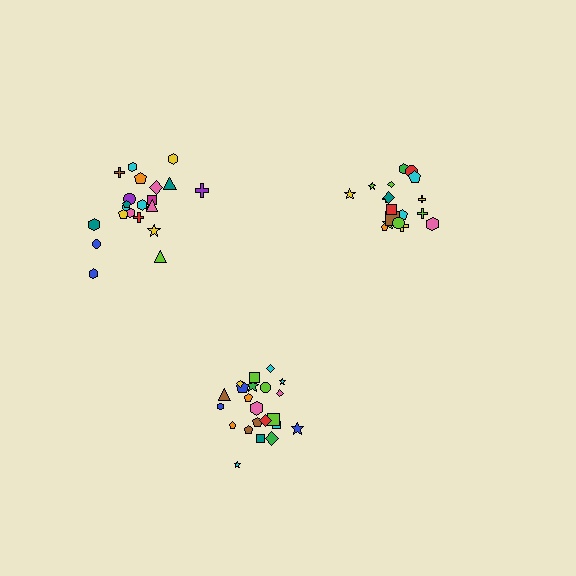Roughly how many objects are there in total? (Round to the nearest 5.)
Roughly 60 objects in total.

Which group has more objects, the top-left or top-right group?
The top-left group.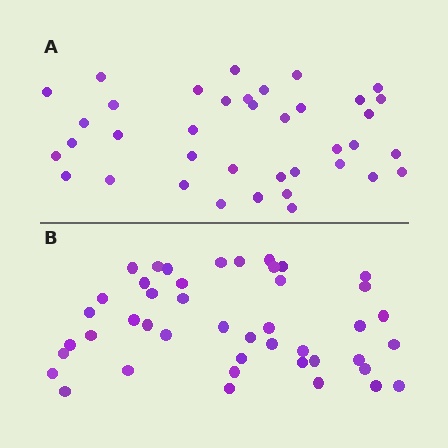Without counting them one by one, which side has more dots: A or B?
Region B (the bottom region) has more dots.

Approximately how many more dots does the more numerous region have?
Region B has about 6 more dots than region A.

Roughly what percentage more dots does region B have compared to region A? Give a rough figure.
About 15% more.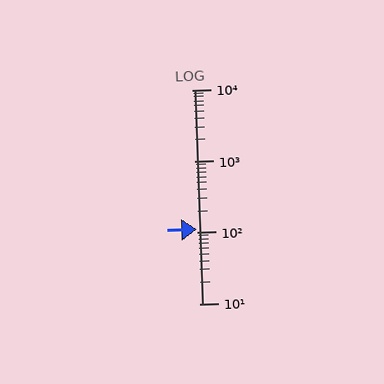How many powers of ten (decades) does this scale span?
The scale spans 3 decades, from 10 to 10000.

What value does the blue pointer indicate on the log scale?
The pointer indicates approximately 110.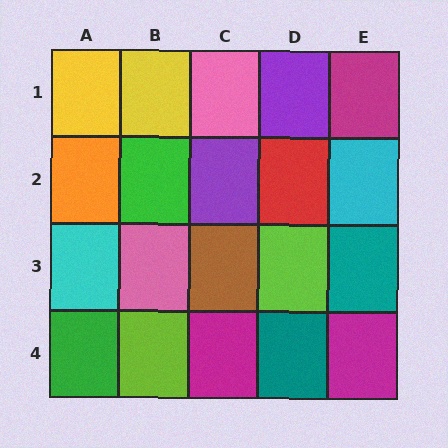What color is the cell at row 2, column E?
Cyan.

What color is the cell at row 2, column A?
Orange.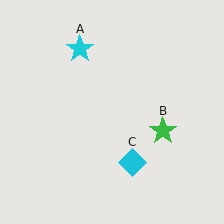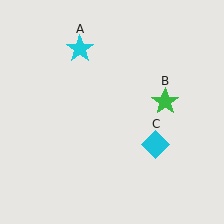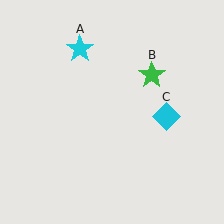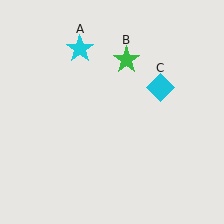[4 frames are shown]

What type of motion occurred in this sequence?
The green star (object B), cyan diamond (object C) rotated counterclockwise around the center of the scene.